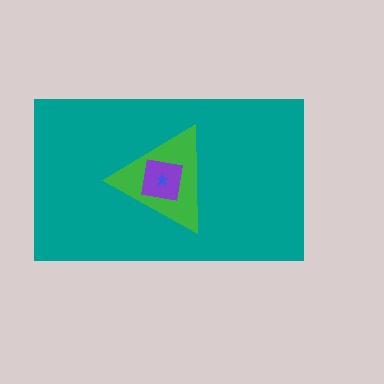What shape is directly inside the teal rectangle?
The green triangle.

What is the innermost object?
The blue star.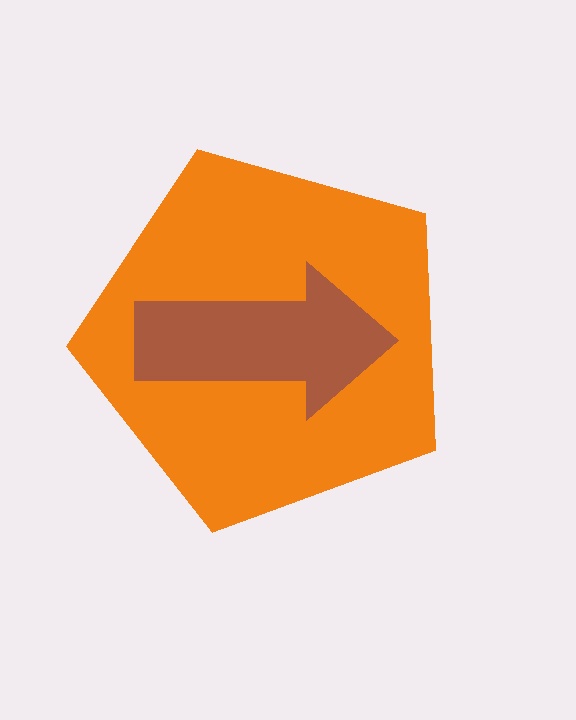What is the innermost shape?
The brown arrow.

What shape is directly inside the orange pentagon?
The brown arrow.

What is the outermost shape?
The orange pentagon.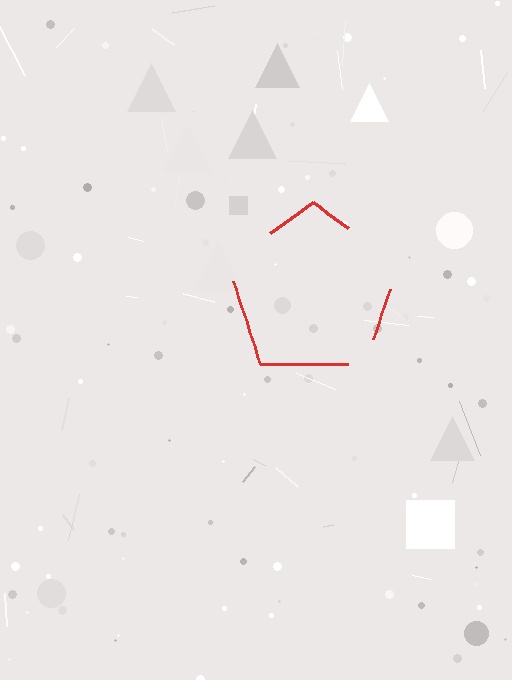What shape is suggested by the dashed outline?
The dashed outline suggests a pentagon.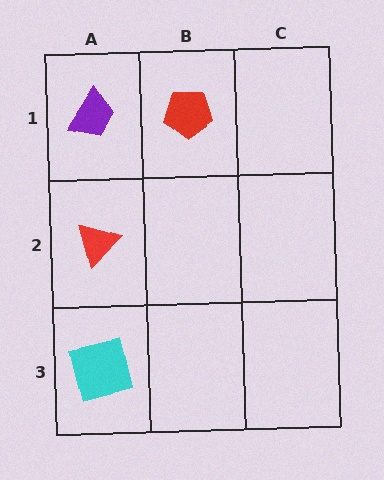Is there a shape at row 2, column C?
No, that cell is empty.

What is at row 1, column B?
A red pentagon.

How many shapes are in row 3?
1 shape.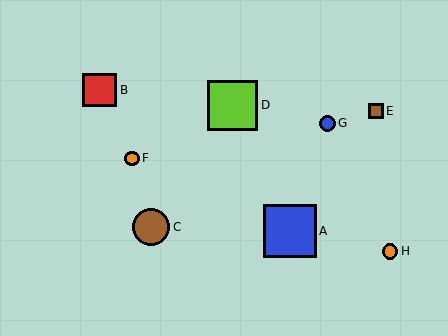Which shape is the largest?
The blue square (labeled A) is the largest.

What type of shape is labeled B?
Shape B is a red square.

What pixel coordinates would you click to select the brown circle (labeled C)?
Click at (151, 227) to select the brown circle C.